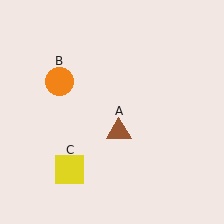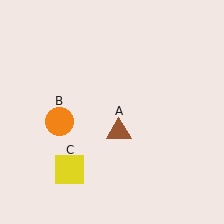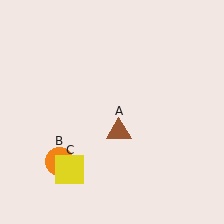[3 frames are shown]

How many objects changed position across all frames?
1 object changed position: orange circle (object B).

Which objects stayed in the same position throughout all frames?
Brown triangle (object A) and yellow square (object C) remained stationary.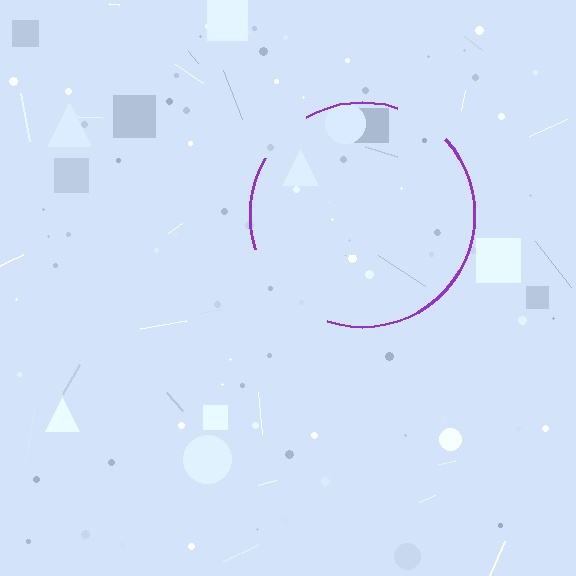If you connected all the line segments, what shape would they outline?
They would outline a circle.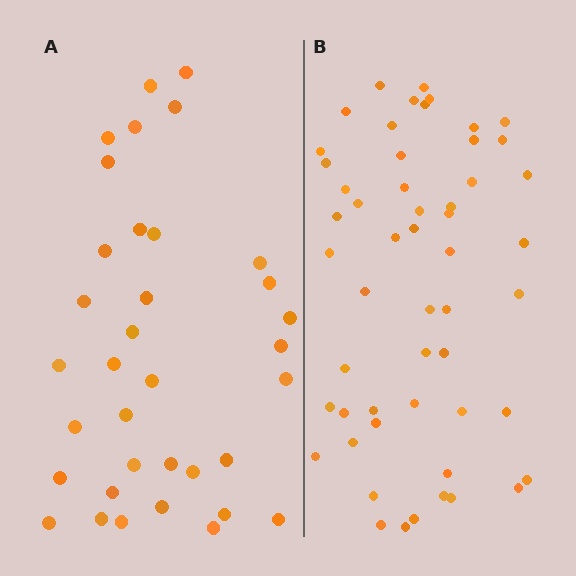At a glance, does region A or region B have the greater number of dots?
Region B (the right region) has more dots.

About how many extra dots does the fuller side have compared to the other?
Region B has approximately 20 more dots than region A.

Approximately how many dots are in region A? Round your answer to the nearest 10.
About 40 dots. (The exact count is 35, which rounds to 40.)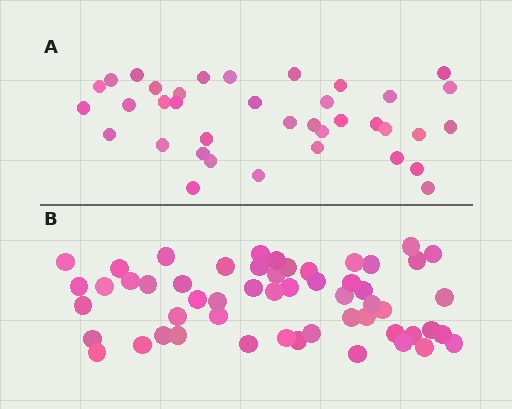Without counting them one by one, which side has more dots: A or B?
Region B (the bottom region) has more dots.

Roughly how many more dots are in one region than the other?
Region B has approximately 15 more dots than region A.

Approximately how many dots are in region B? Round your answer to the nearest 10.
About 50 dots. (The exact count is 54, which rounds to 50.)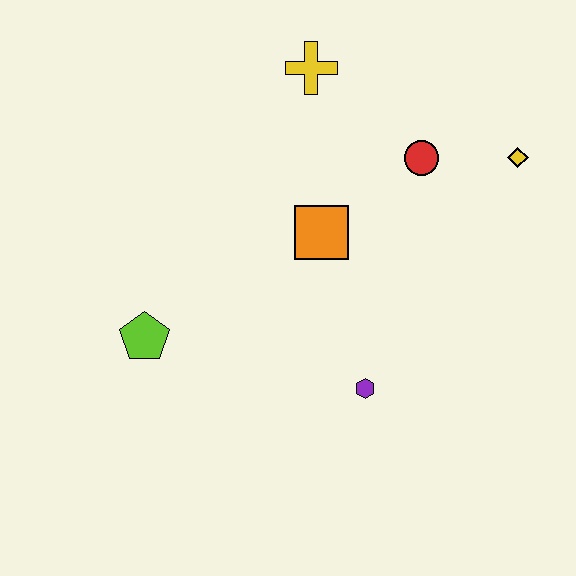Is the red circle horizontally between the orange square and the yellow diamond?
Yes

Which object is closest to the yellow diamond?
The red circle is closest to the yellow diamond.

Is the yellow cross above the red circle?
Yes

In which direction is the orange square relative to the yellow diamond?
The orange square is to the left of the yellow diamond.